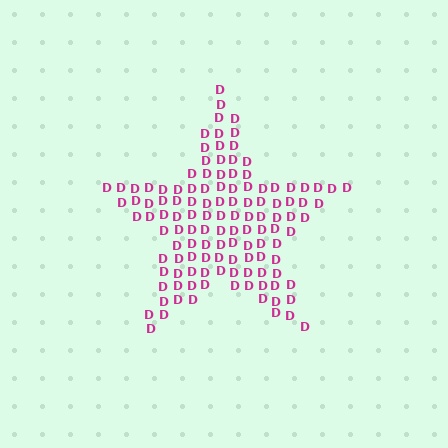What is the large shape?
The large shape is a star.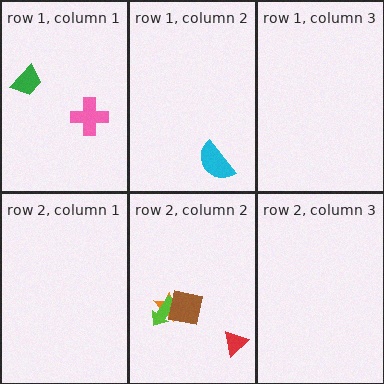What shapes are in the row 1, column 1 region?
The green trapezoid, the pink cross.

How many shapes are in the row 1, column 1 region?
2.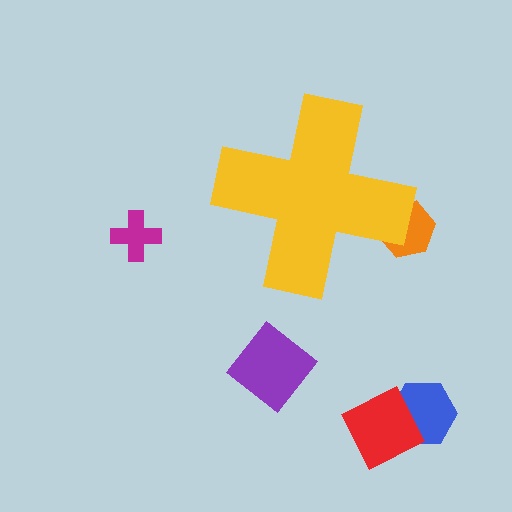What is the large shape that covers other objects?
A yellow cross.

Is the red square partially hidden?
No, the red square is fully visible.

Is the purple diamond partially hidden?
No, the purple diamond is fully visible.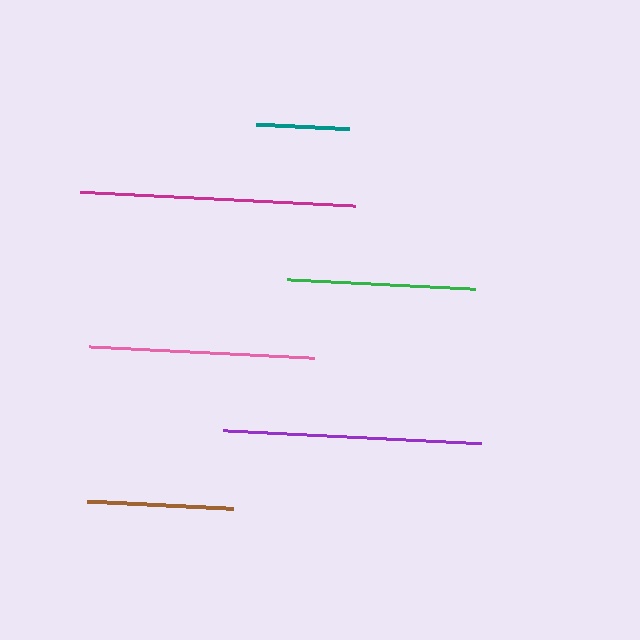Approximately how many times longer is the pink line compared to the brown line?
The pink line is approximately 1.5 times the length of the brown line.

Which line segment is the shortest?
The teal line is the shortest at approximately 93 pixels.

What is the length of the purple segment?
The purple segment is approximately 258 pixels long.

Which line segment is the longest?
The magenta line is the longest at approximately 276 pixels.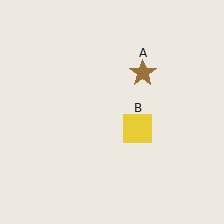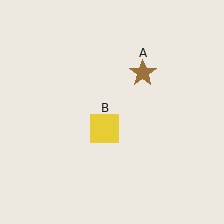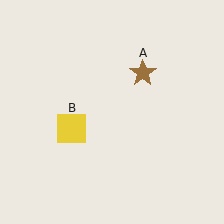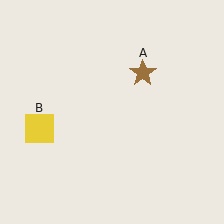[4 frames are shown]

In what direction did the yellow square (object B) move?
The yellow square (object B) moved left.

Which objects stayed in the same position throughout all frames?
Brown star (object A) remained stationary.